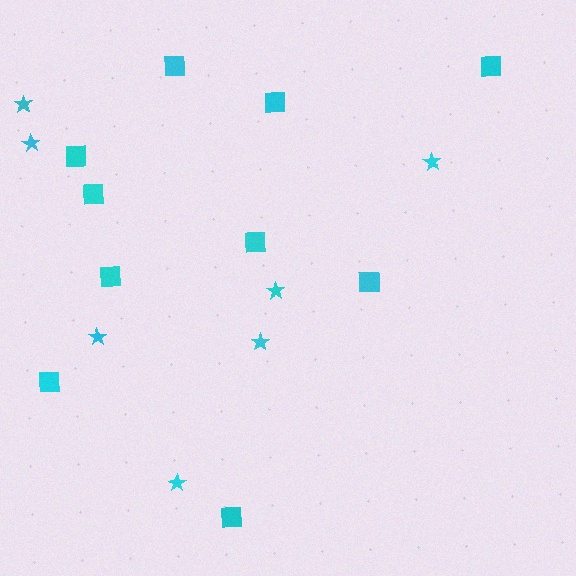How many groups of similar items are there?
There are 2 groups: one group of stars (7) and one group of squares (10).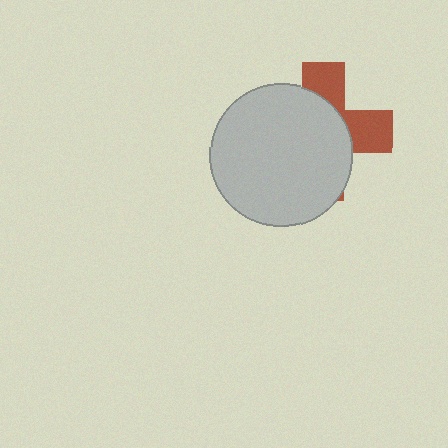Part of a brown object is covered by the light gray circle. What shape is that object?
It is a cross.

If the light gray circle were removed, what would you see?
You would see the complete brown cross.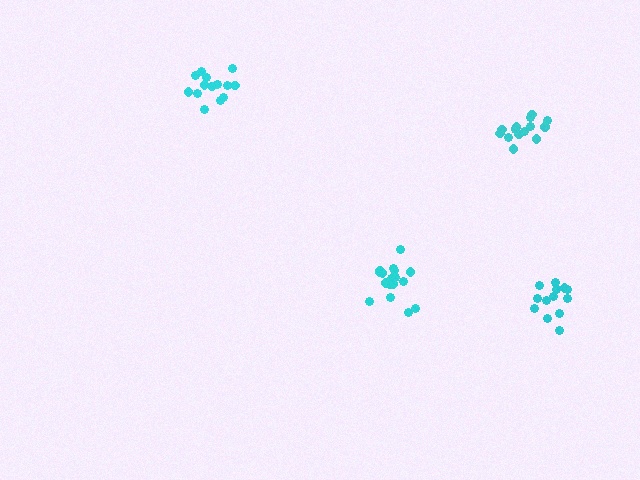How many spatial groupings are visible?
There are 4 spatial groupings.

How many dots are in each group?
Group 1: 18 dots, Group 2: 13 dots, Group 3: 15 dots, Group 4: 15 dots (61 total).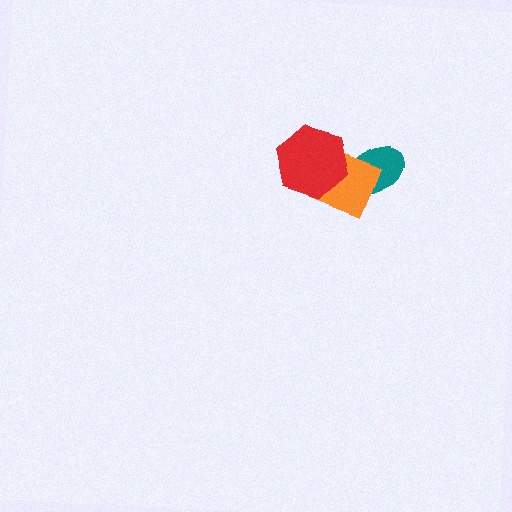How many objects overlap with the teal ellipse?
1 object overlaps with the teal ellipse.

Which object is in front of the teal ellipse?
The orange square is in front of the teal ellipse.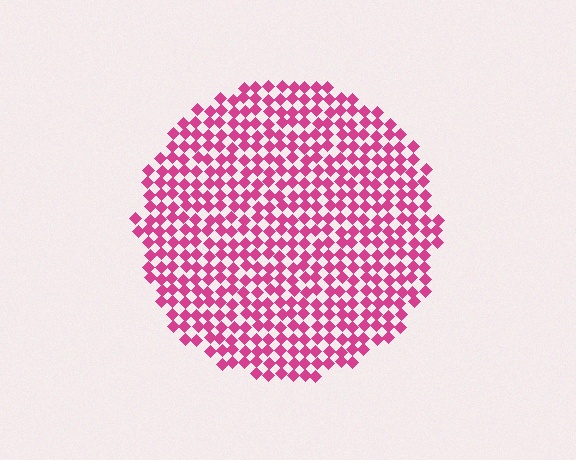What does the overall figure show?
The overall figure shows a circle.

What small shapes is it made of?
It is made of small diamonds.